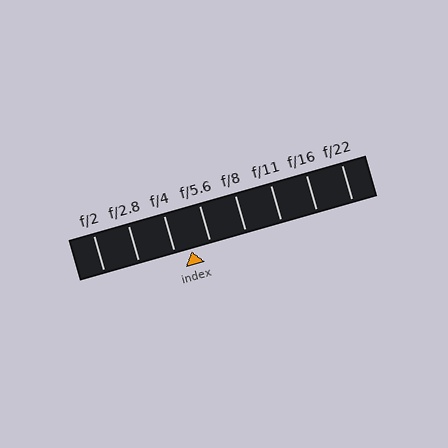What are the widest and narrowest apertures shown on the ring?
The widest aperture shown is f/2 and the narrowest is f/22.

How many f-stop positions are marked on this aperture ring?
There are 8 f-stop positions marked.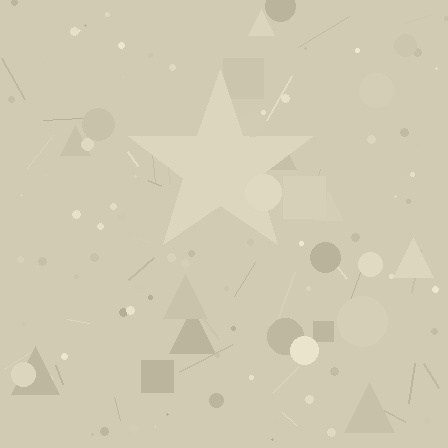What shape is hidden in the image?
A star is hidden in the image.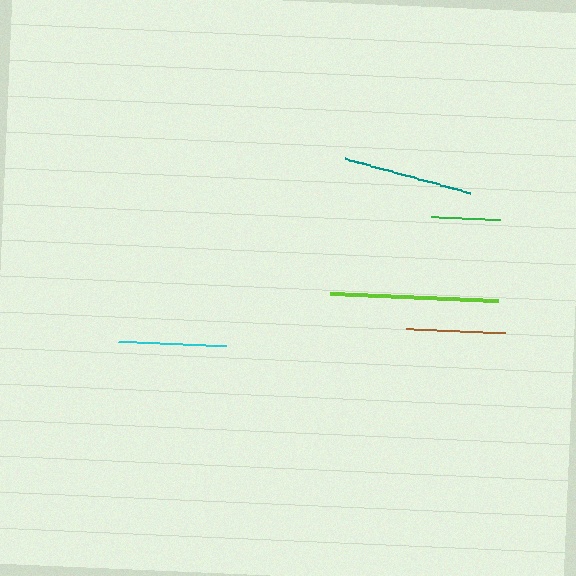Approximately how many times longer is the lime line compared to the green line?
The lime line is approximately 2.4 times the length of the green line.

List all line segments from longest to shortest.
From longest to shortest: lime, teal, cyan, brown, green.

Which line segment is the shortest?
The green line is the shortest at approximately 69 pixels.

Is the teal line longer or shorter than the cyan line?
The teal line is longer than the cyan line.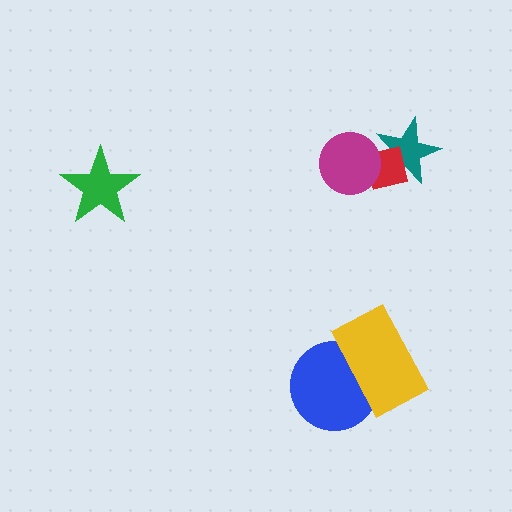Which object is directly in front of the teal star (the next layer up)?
The red square is directly in front of the teal star.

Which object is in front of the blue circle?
The yellow rectangle is in front of the blue circle.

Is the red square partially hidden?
Yes, it is partially covered by another shape.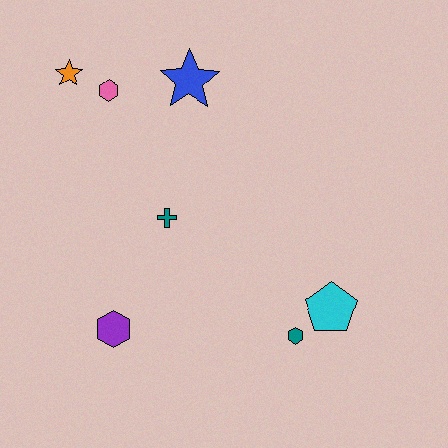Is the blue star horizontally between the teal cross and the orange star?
No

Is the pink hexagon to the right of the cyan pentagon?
No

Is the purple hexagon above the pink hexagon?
No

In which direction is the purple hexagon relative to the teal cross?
The purple hexagon is below the teal cross.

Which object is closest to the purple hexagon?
The teal cross is closest to the purple hexagon.